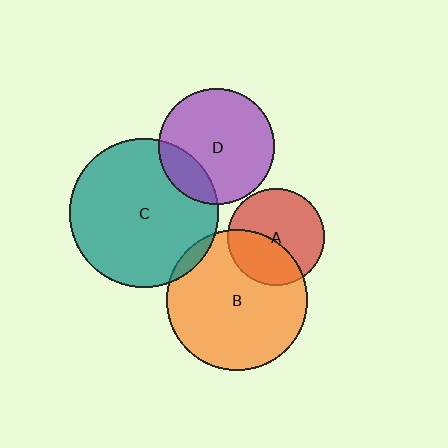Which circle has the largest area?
Circle C (teal).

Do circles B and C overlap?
Yes.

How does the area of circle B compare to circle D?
Approximately 1.5 times.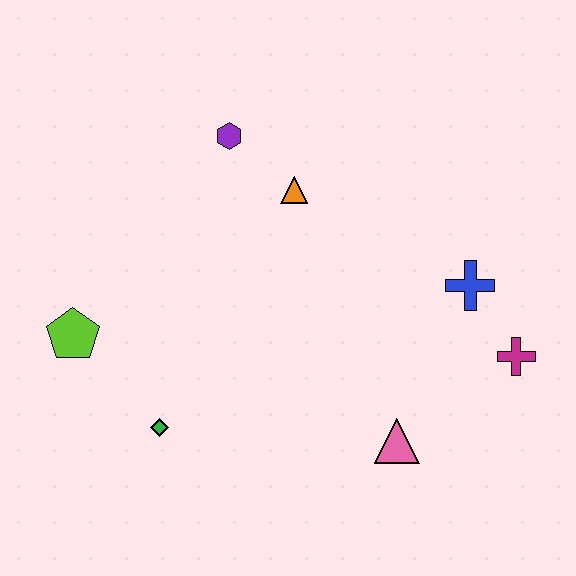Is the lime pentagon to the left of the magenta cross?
Yes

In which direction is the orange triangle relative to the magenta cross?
The orange triangle is to the left of the magenta cross.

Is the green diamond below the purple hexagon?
Yes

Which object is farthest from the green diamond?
The magenta cross is farthest from the green diamond.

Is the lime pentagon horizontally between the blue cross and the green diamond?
No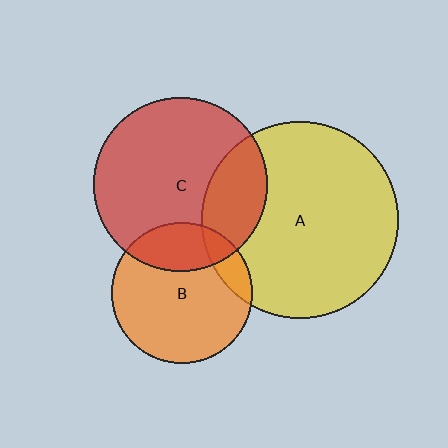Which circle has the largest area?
Circle A (yellow).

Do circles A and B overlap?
Yes.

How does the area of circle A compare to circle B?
Approximately 2.0 times.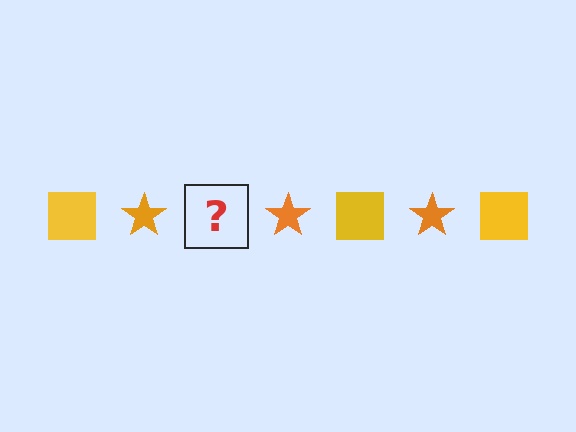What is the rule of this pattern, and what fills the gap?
The rule is that the pattern alternates between yellow square and orange star. The gap should be filled with a yellow square.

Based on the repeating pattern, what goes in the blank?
The blank should be a yellow square.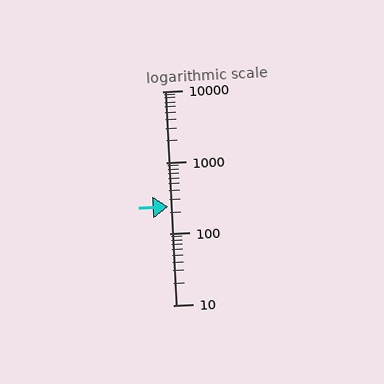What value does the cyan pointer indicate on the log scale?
The pointer indicates approximately 240.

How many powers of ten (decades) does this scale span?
The scale spans 3 decades, from 10 to 10000.